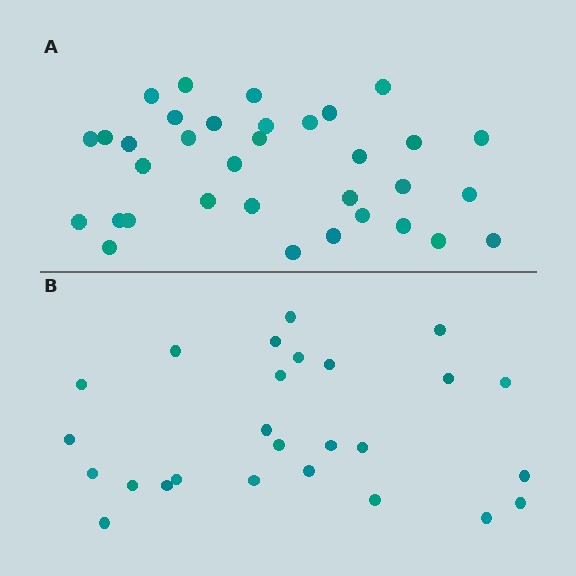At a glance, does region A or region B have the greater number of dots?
Region A (the top region) has more dots.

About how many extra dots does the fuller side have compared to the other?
Region A has roughly 8 or so more dots than region B.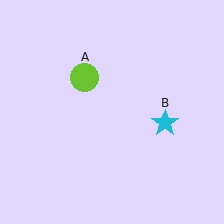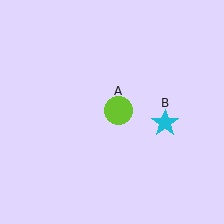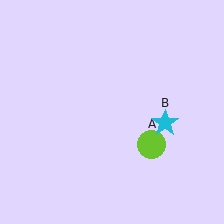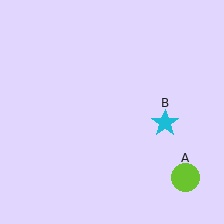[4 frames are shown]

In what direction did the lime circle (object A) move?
The lime circle (object A) moved down and to the right.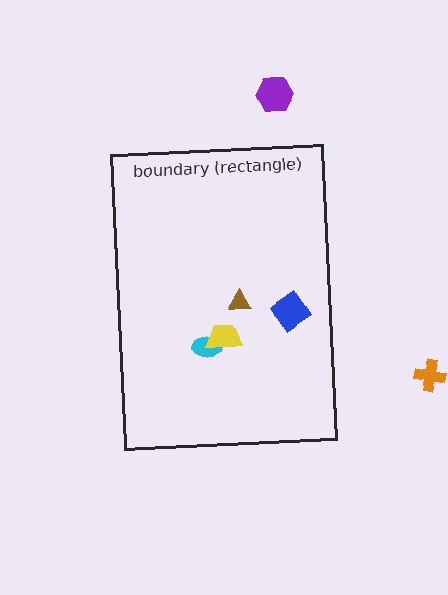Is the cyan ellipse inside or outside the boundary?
Inside.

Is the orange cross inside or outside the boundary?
Outside.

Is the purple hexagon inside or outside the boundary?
Outside.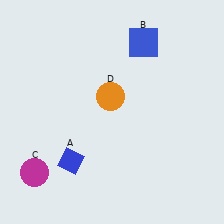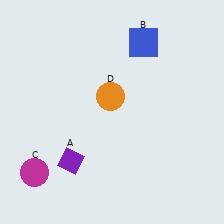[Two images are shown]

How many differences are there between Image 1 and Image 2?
There is 1 difference between the two images.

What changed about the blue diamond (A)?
In Image 1, A is blue. In Image 2, it changed to purple.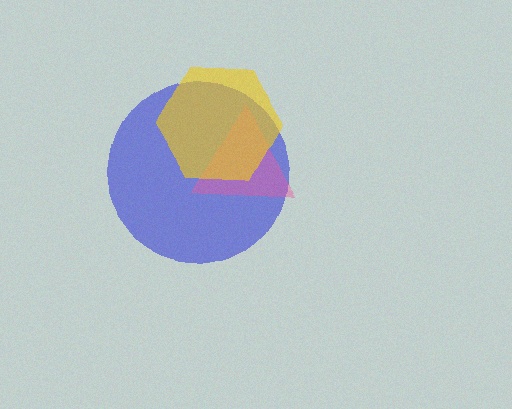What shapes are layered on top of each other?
The layered shapes are: a blue circle, a pink triangle, a yellow hexagon.